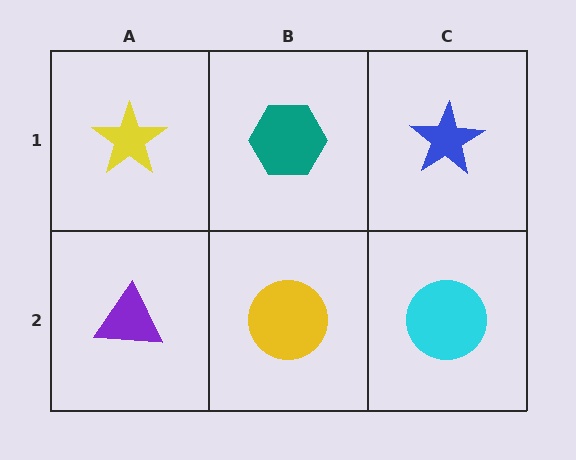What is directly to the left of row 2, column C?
A yellow circle.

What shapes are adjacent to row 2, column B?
A teal hexagon (row 1, column B), a purple triangle (row 2, column A), a cyan circle (row 2, column C).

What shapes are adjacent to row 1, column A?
A purple triangle (row 2, column A), a teal hexagon (row 1, column B).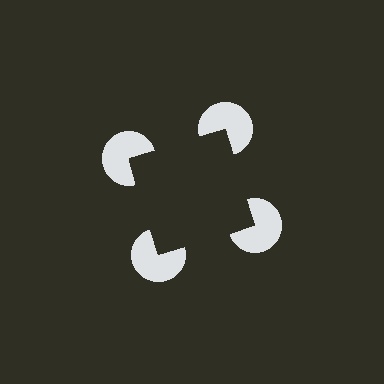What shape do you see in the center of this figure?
An illusory square — its edges are inferred from the aligned wedge cuts in the pac-man discs, not physically drawn.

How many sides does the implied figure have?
4 sides.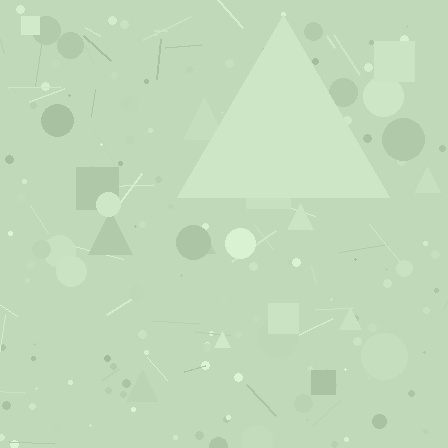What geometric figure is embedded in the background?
A triangle is embedded in the background.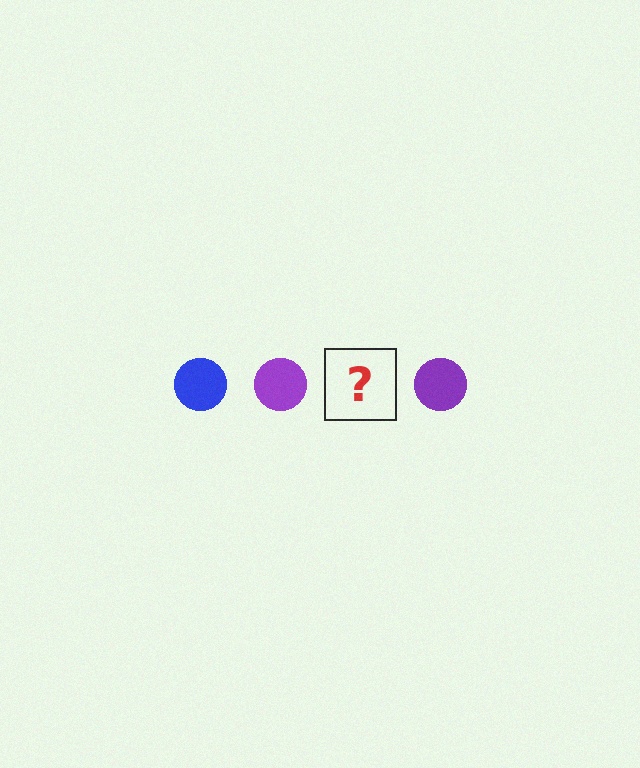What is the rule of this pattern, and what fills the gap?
The rule is that the pattern cycles through blue, purple circles. The gap should be filled with a blue circle.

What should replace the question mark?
The question mark should be replaced with a blue circle.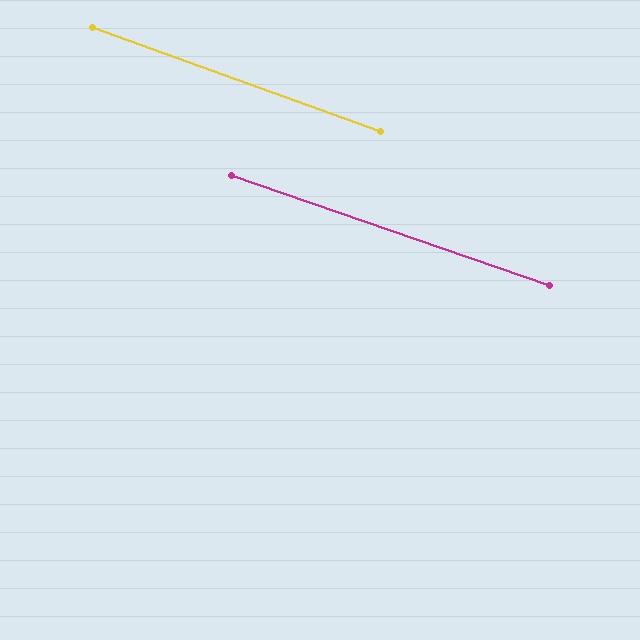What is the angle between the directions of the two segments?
Approximately 1 degree.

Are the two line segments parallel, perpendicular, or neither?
Parallel — their directions differ by only 0.8°.